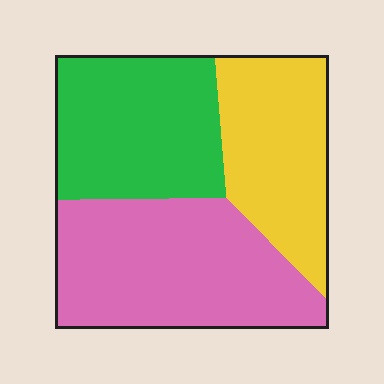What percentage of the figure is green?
Green covers 32% of the figure.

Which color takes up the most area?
Pink, at roughly 40%.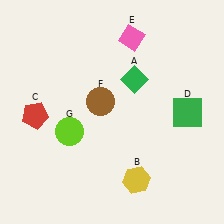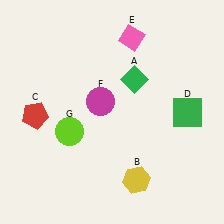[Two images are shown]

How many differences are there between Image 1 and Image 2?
There is 1 difference between the two images.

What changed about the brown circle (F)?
In Image 1, F is brown. In Image 2, it changed to magenta.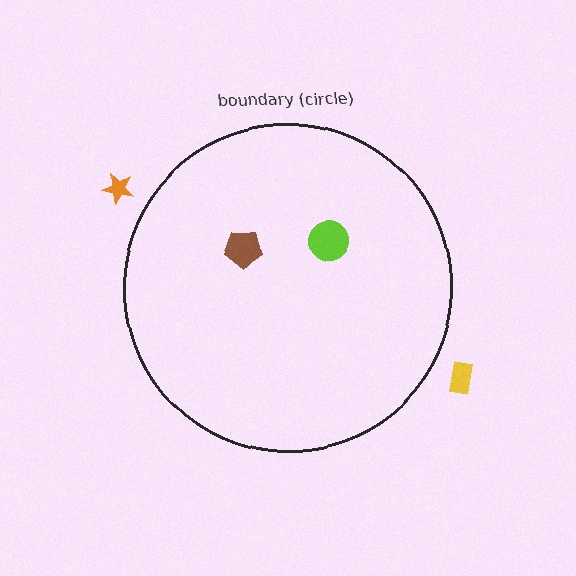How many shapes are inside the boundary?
2 inside, 2 outside.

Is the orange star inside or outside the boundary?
Outside.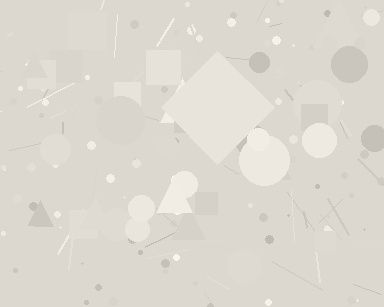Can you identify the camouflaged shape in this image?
The camouflaged shape is a diamond.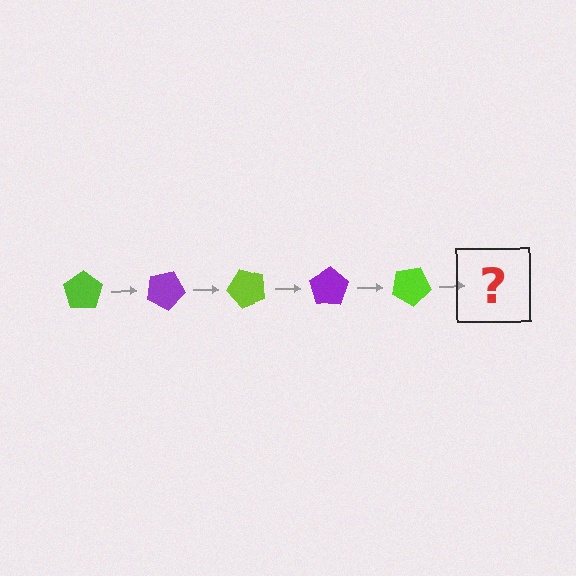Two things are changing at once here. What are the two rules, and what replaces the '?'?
The two rules are that it rotates 25 degrees each step and the color cycles through lime and purple. The '?' should be a purple pentagon, rotated 125 degrees from the start.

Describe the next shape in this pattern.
It should be a purple pentagon, rotated 125 degrees from the start.